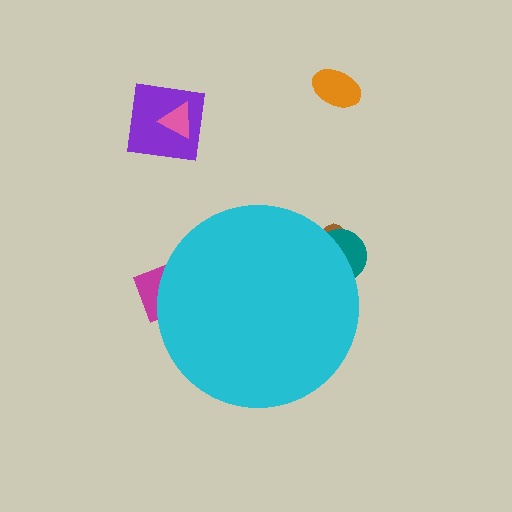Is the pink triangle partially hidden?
No, the pink triangle is fully visible.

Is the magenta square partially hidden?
Yes, the magenta square is partially hidden behind the cyan circle.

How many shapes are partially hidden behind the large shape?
3 shapes are partially hidden.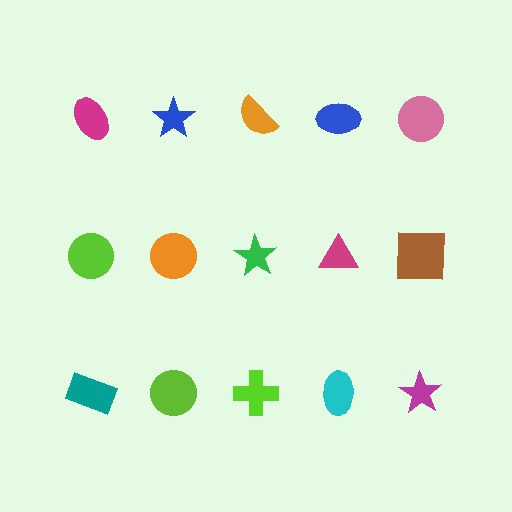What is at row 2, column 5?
A brown square.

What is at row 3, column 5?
A magenta star.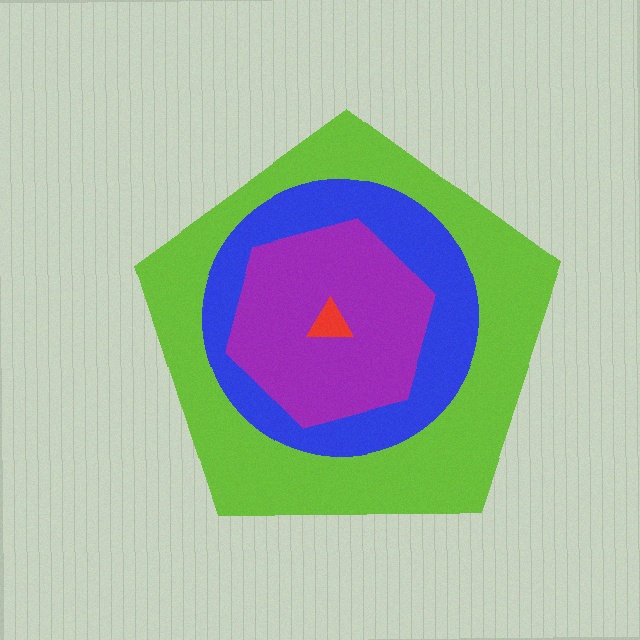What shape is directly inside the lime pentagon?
The blue circle.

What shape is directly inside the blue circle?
The purple hexagon.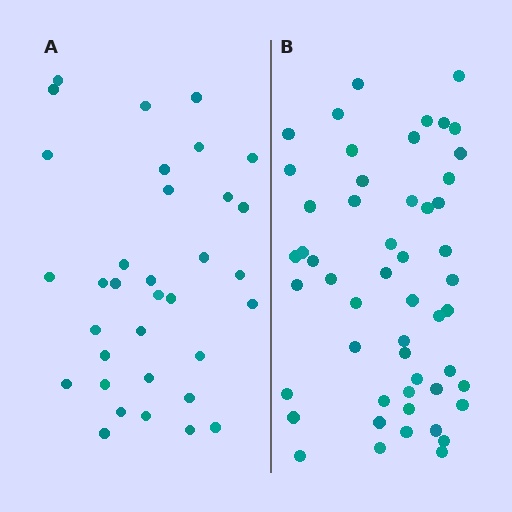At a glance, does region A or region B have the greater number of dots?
Region B (the right region) has more dots.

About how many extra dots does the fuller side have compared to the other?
Region B has approximately 20 more dots than region A.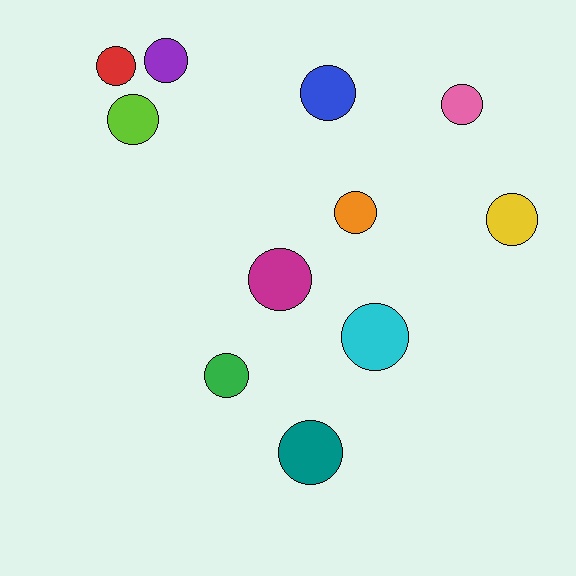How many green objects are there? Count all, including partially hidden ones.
There is 1 green object.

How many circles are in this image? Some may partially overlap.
There are 11 circles.